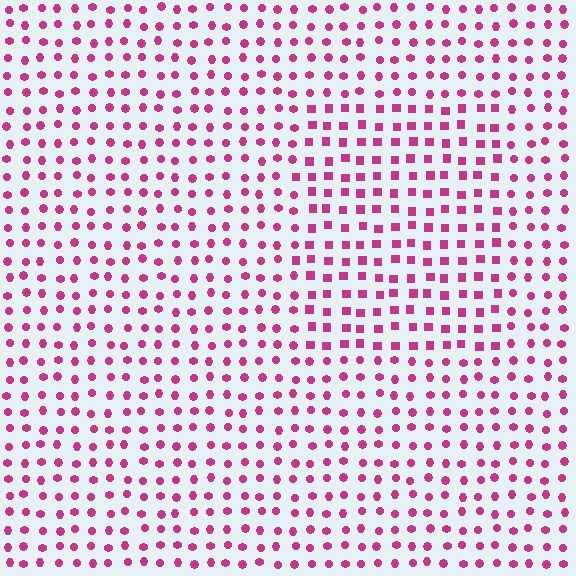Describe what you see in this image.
The image is filled with small magenta elements arranged in a uniform grid. A rectangle-shaped region contains squares, while the surrounding area contains circles. The boundary is defined purely by the change in element shape.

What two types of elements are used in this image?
The image uses squares inside the rectangle region and circles outside it.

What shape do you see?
I see a rectangle.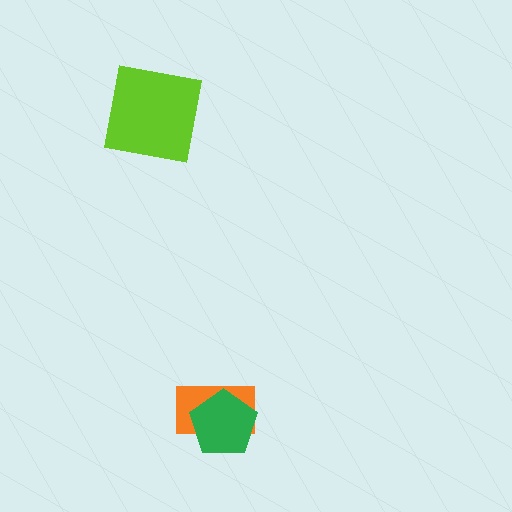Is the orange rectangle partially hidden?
Yes, it is partially covered by another shape.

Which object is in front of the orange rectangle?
The green pentagon is in front of the orange rectangle.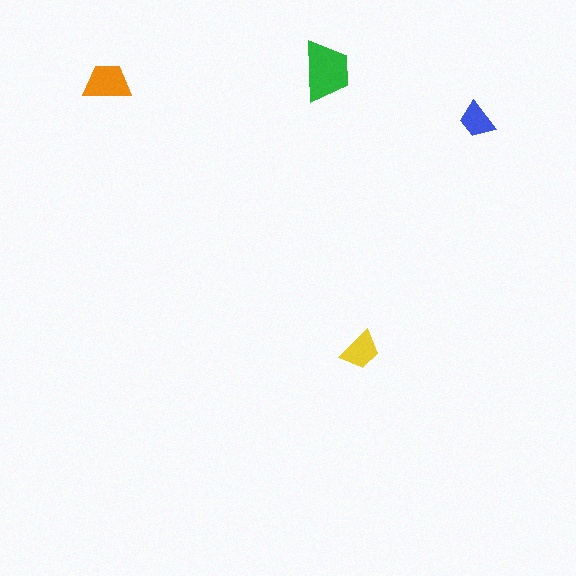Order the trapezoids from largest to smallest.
the green one, the orange one, the yellow one, the blue one.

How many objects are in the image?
There are 4 objects in the image.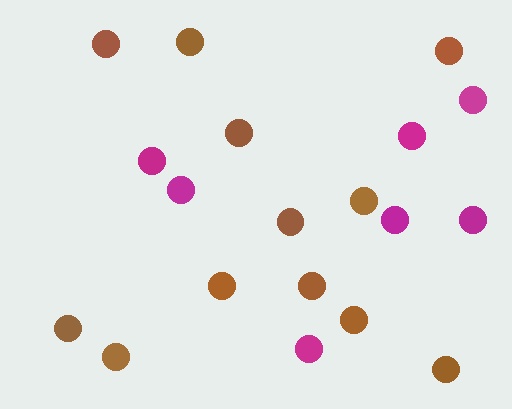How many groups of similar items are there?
There are 2 groups: one group of brown circles (12) and one group of magenta circles (7).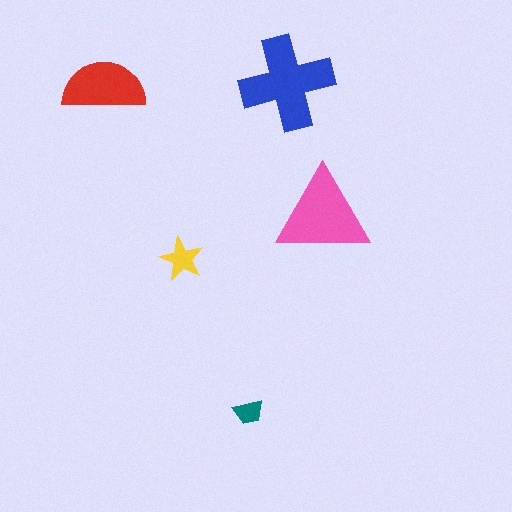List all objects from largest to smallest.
The blue cross, the pink triangle, the red semicircle, the yellow star, the teal trapezoid.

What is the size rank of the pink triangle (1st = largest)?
2nd.